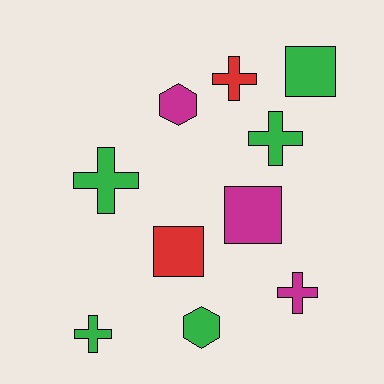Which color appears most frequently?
Green, with 5 objects.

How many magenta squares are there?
There is 1 magenta square.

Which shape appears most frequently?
Cross, with 5 objects.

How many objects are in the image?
There are 10 objects.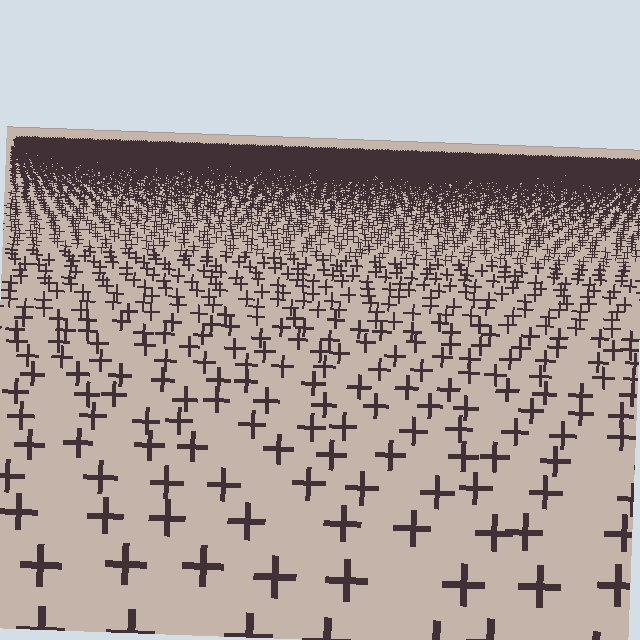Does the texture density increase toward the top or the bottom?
Density increases toward the top.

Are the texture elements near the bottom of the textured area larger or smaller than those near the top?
Larger. Near the bottom, elements are closer to the viewer and appear at a bigger on-screen size.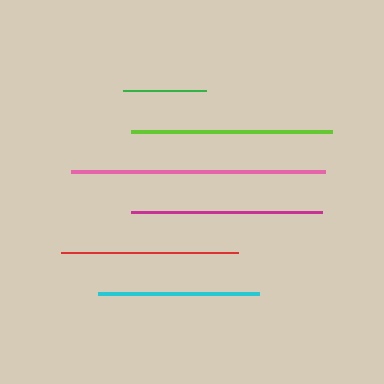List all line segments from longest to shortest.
From longest to shortest: pink, lime, magenta, red, cyan, green.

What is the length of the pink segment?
The pink segment is approximately 254 pixels long.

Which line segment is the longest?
The pink line is the longest at approximately 254 pixels.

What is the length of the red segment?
The red segment is approximately 177 pixels long.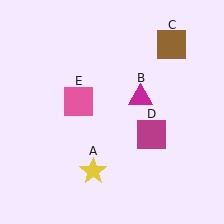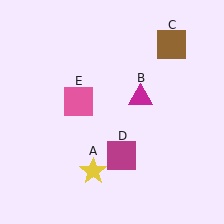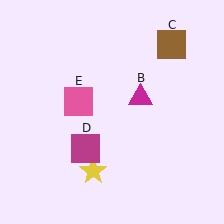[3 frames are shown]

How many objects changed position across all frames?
1 object changed position: magenta square (object D).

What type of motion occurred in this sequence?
The magenta square (object D) rotated clockwise around the center of the scene.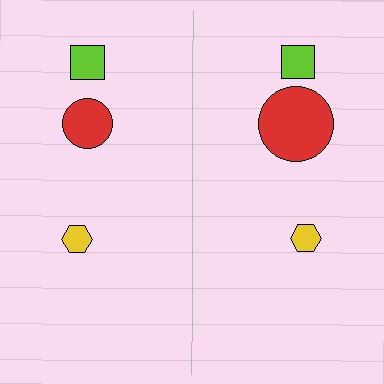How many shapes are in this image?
There are 6 shapes in this image.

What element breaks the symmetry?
The red circle on the right side has a different size than its mirror counterpart.